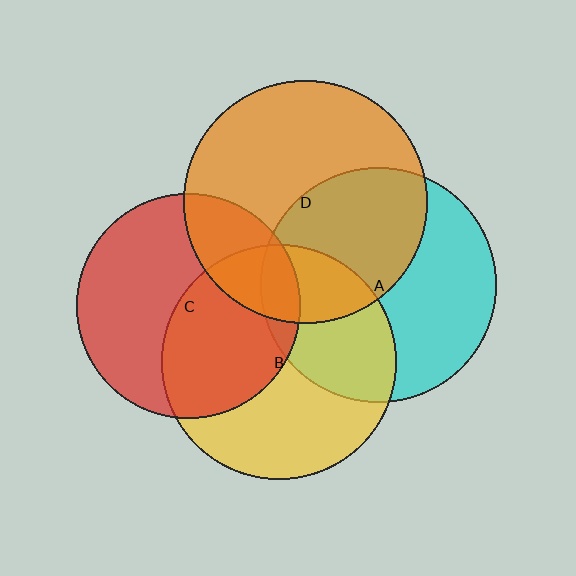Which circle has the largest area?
Circle D (orange).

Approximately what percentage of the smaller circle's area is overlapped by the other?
Approximately 20%.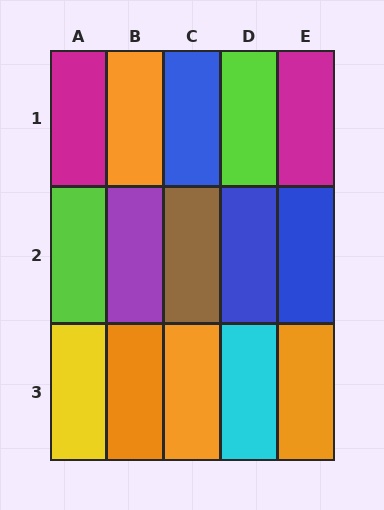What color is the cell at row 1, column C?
Blue.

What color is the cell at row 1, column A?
Magenta.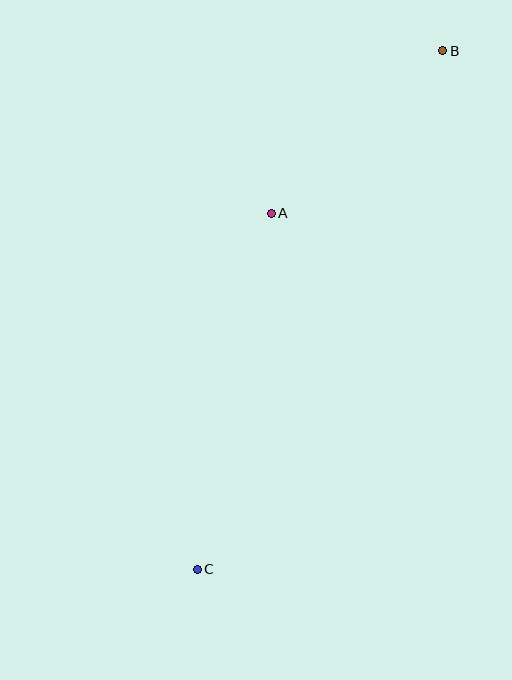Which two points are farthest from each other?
Points B and C are farthest from each other.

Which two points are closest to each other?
Points A and B are closest to each other.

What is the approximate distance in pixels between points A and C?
The distance between A and C is approximately 363 pixels.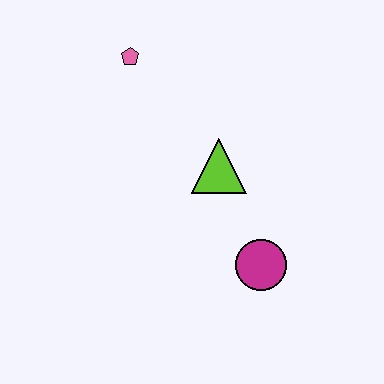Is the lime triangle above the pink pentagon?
No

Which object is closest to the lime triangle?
The magenta circle is closest to the lime triangle.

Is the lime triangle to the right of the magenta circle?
No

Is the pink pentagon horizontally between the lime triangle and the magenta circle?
No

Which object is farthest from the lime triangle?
The pink pentagon is farthest from the lime triangle.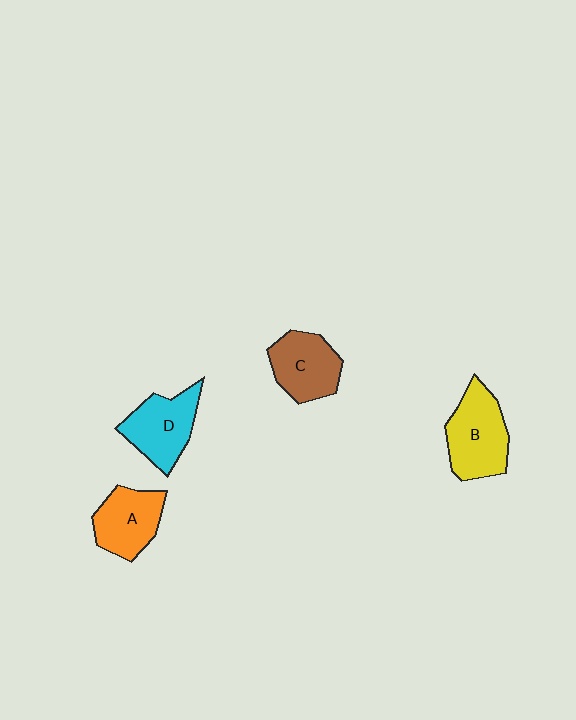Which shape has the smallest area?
Shape A (orange).